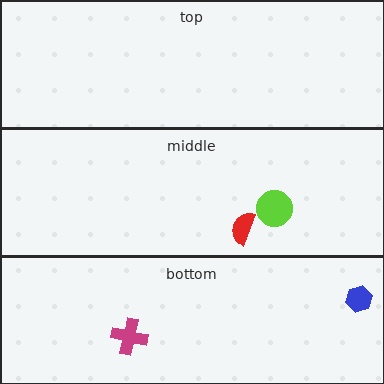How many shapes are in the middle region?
2.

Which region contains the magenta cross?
The bottom region.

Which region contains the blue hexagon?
The bottom region.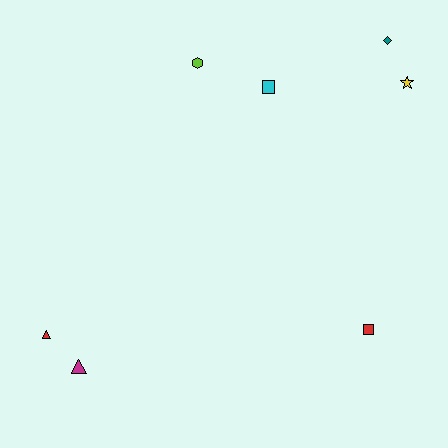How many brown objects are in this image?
There are no brown objects.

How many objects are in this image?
There are 7 objects.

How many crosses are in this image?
There are no crosses.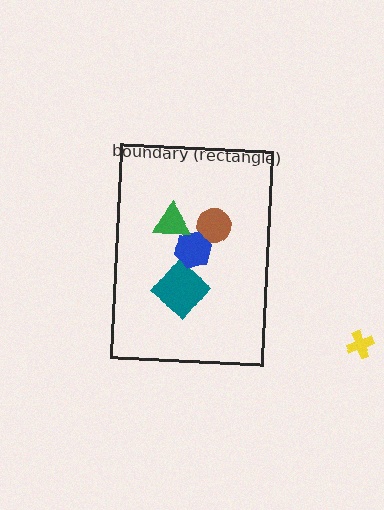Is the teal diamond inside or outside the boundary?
Inside.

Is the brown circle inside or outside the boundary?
Inside.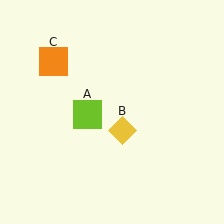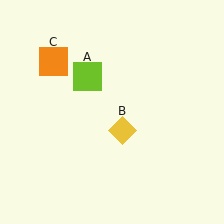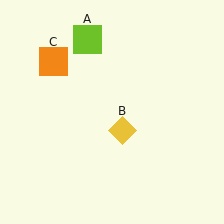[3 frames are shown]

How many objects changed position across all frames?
1 object changed position: lime square (object A).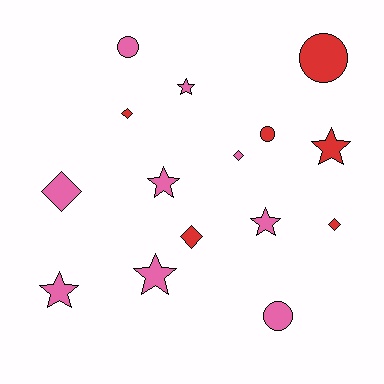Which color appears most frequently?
Pink, with 9 objects.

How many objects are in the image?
There are 15 objects.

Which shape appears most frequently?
Star, with 6 objects.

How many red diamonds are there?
There are 3 red diamonds.